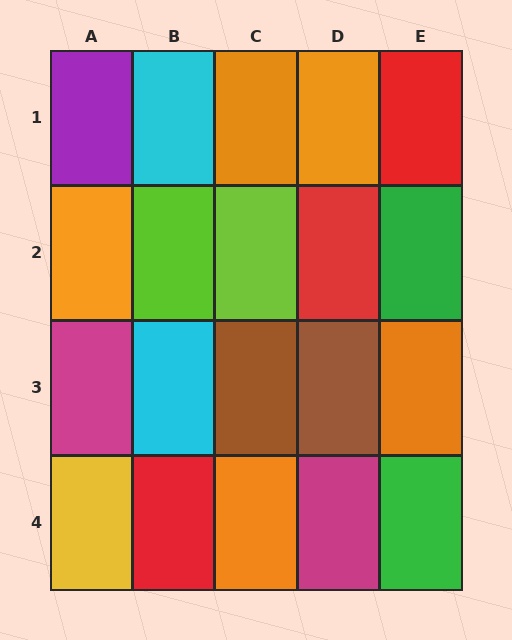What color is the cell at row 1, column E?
Red.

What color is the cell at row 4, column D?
Magenta.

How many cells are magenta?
2 cells are magenta.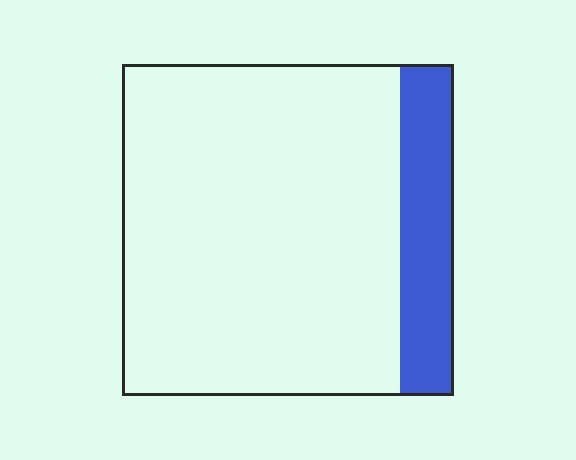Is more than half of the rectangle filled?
No.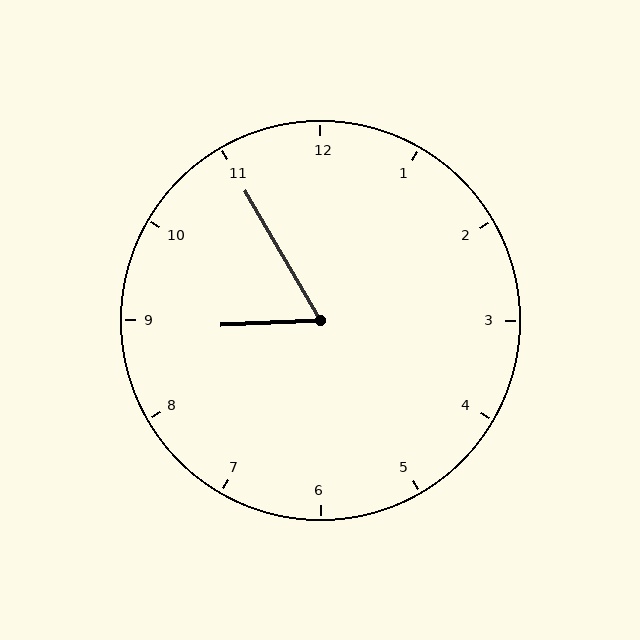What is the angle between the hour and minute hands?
Approximately 62 degrees.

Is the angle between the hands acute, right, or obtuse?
It is acute.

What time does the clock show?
8:55.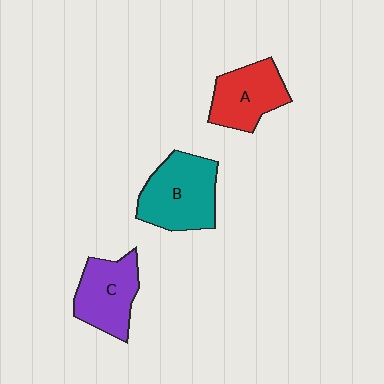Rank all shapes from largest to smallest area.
From largest to smallest: B (teal), C (purple), A (red).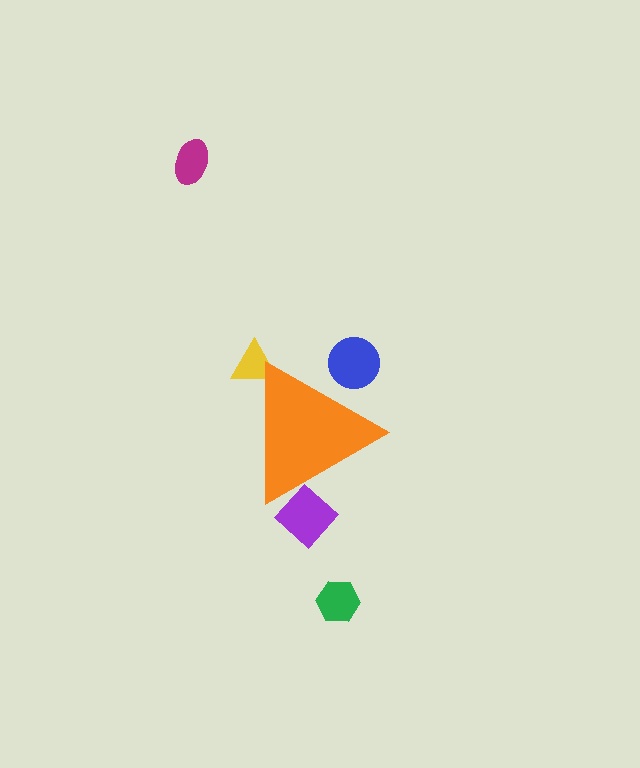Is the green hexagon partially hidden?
No, the green hexagon is fully visible.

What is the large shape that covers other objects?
An orange triangle.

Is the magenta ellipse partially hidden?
No, the magenta ellipse is fully visible.